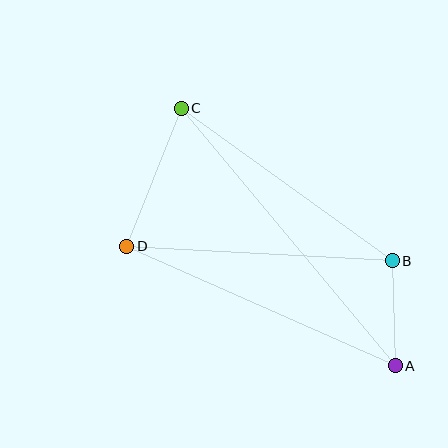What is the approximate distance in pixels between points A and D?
The distance between A and D is approximately 294 pixels.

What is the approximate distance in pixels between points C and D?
The distance between C and D is approximately 149 pixels.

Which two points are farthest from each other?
Points A and C are farthest from each other.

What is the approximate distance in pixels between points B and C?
The distance between B and C is approximately 260 pixels.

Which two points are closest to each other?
Points A and B are closest to each other.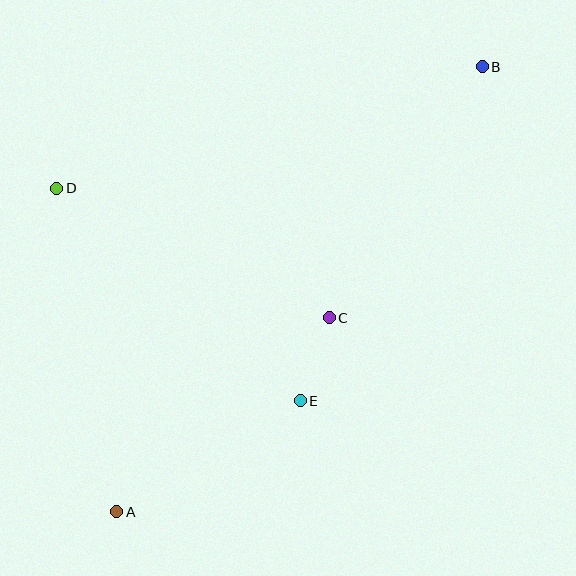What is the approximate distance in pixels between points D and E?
The distance between D and E is approximately 323 pixels.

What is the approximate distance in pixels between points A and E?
The distance between A and E is approximately 215 pixels.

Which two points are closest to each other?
Points C and E are closest to each other.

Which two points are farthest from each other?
Points A and B are farthest from each other.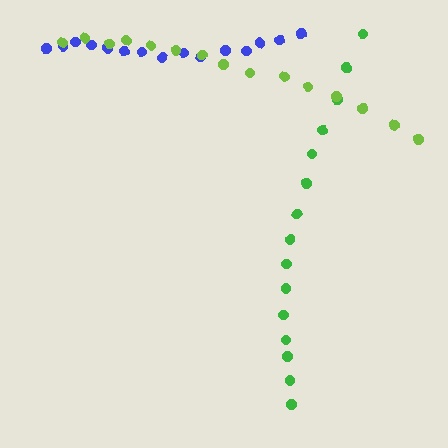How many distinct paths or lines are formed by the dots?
There are 3 distinct paths.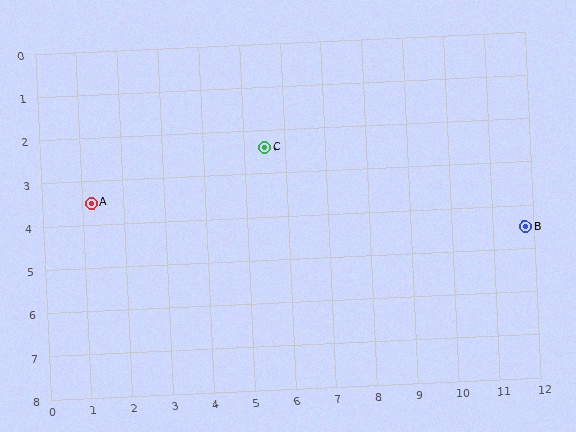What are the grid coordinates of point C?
Point C is at approximately (5.5, 2.4).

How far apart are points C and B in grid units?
Points C and B are about 6.6 grid units apart.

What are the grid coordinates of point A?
Point A is at approximately (1.2, 3.5).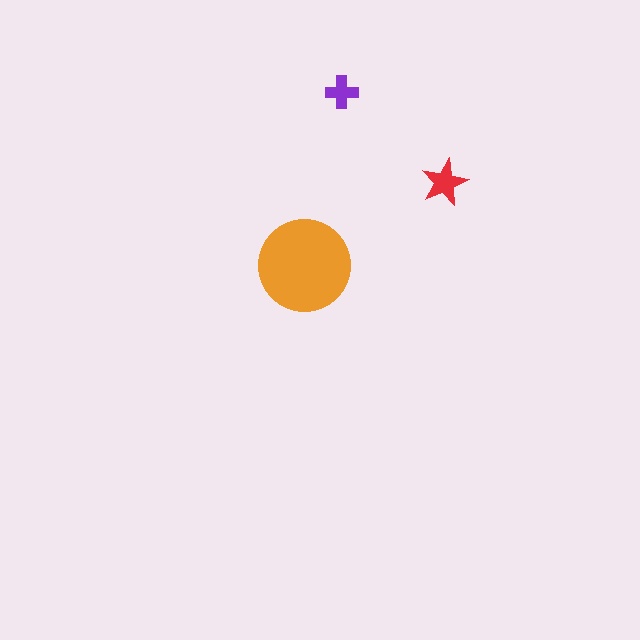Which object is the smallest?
The purple cross.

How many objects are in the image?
There are 3 objects in the image.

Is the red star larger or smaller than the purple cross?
Larger.